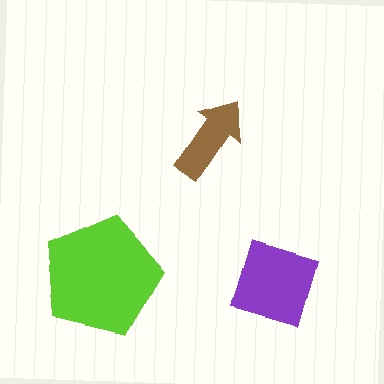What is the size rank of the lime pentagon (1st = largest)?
1st.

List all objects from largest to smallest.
The lime pentagon, the purple square, the brown arrow.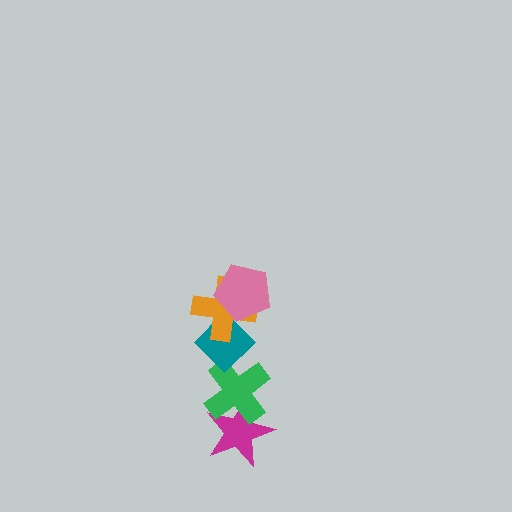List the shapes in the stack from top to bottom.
From top to bottom: the pink pentagon, the orange cross, the teal diamond, the green cross, the magenta star.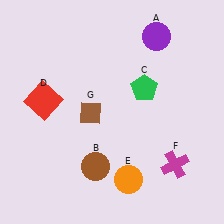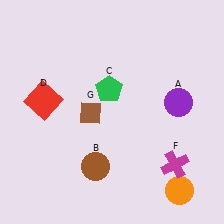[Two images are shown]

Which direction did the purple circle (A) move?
The purple circle (A) moved down.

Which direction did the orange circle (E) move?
The orange circle (E) moved right.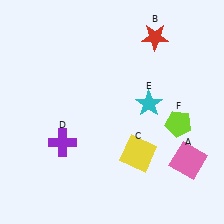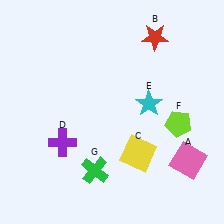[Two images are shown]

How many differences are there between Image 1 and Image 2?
There is 1 difference between the two images.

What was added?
A green cross (G) was added in Image 2.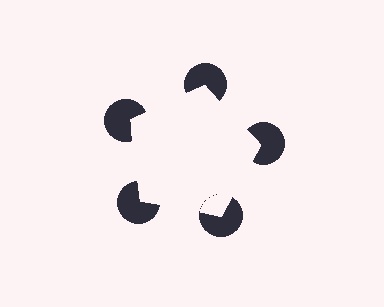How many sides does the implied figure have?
5 sides.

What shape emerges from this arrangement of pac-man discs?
An illusory pentagon — its edges are inferred from the aligned wedge cuts in the pac-man discs, not physically drawn.